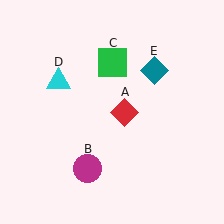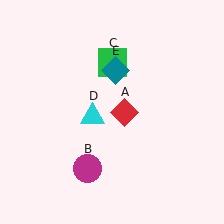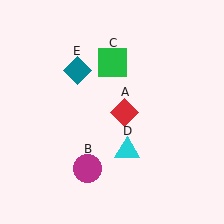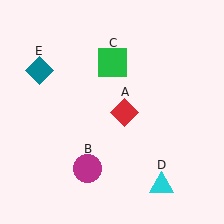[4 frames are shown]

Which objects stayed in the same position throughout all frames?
Red diamond (object A) and magenta circle (object B) and green square (object C) remained stationary.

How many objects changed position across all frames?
2 objects changed position: cyan triangle (object D), teal diamond (object E).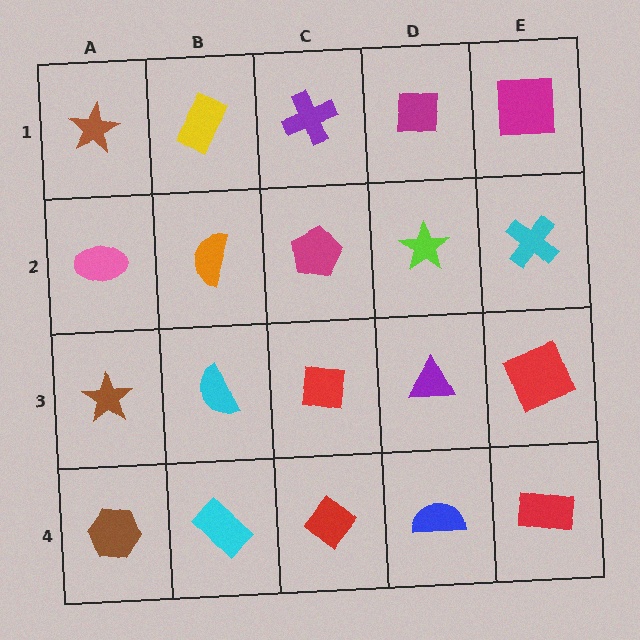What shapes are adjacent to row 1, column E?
A cyan cross (row 2, column E), a magenta square (row 1, column D).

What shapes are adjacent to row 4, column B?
A cyan semicircle (row 3, column B), a brown hexagon (row 4, column A), a red diamond (row 4, column C).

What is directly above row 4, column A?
A brown star.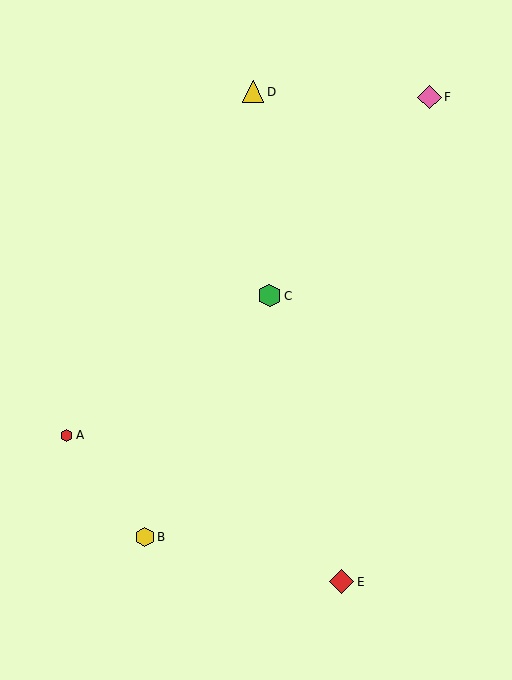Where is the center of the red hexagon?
The center of the red hexagon is at (66, 435).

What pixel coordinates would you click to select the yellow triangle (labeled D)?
Click at (253, 92) to select the yellow triangle D.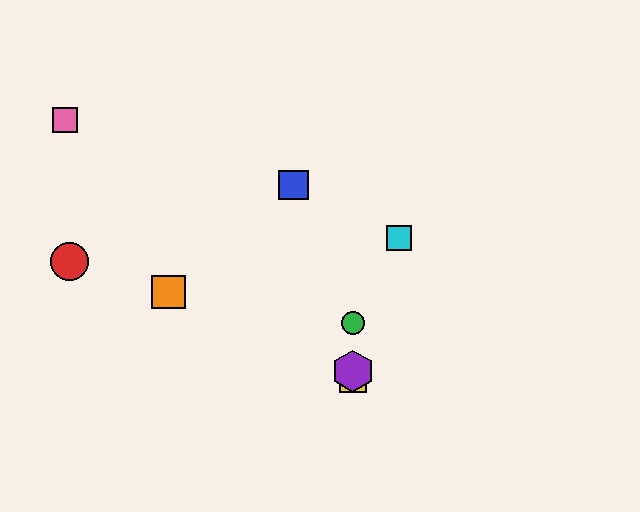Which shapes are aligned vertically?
The green circle, the yellow square, the purple hexagon are aligned vertically.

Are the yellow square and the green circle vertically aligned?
Yes, both are at x≈353.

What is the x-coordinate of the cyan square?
The cyan square is at x≈399.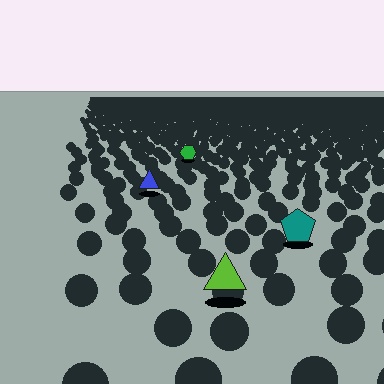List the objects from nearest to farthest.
From nearest to farthest: the lime triangle, the teal pentagon, the blue triangle, the green hexagon.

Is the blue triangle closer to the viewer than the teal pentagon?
No. The teal pentagon is closer — you can tell from the texture gradient: the ground texture is coarser near it.